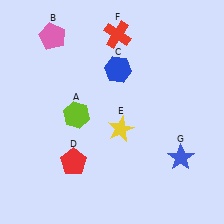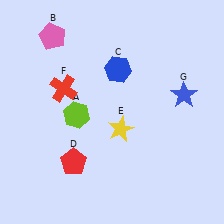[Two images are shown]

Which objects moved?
The objects that moved are: the red cross (F), the blue star (G).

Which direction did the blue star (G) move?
The blue star (G) moved up.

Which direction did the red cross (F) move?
The red cross (F) moved down.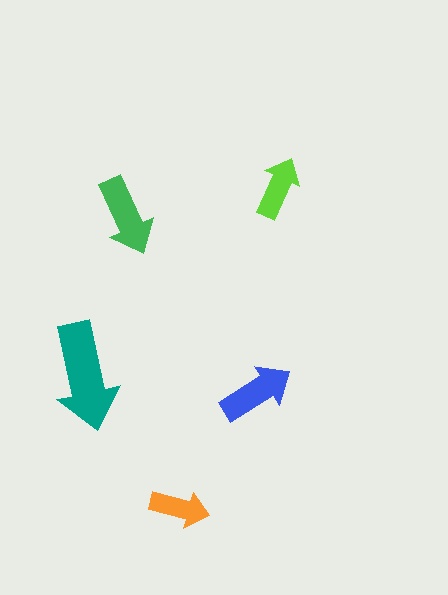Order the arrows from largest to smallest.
the teal one, the green one, the blue one, the lime one, the orange one.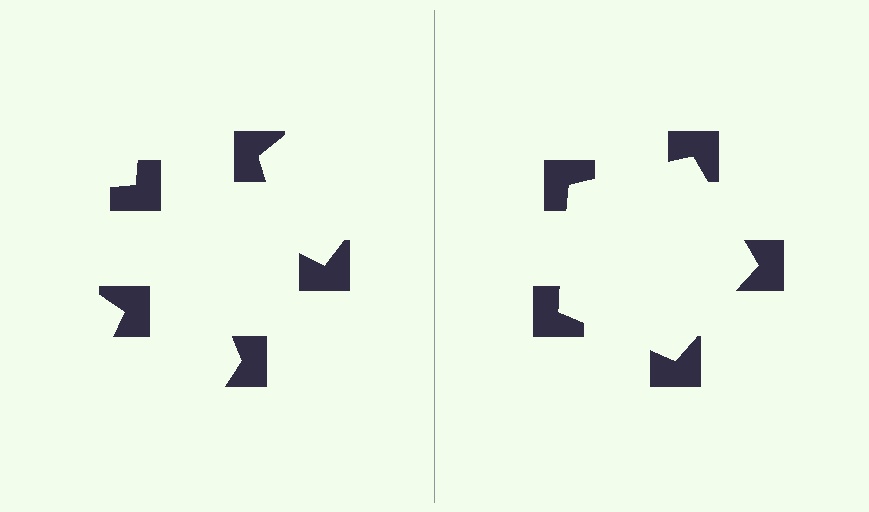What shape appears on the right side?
An illusory pentagon.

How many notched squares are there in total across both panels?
10 — 5 on each side.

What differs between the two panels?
The notched squares are positioned identically on both sides; only the wedge orientations differ. On the right they align to a pentagon; on the left they are misaligned.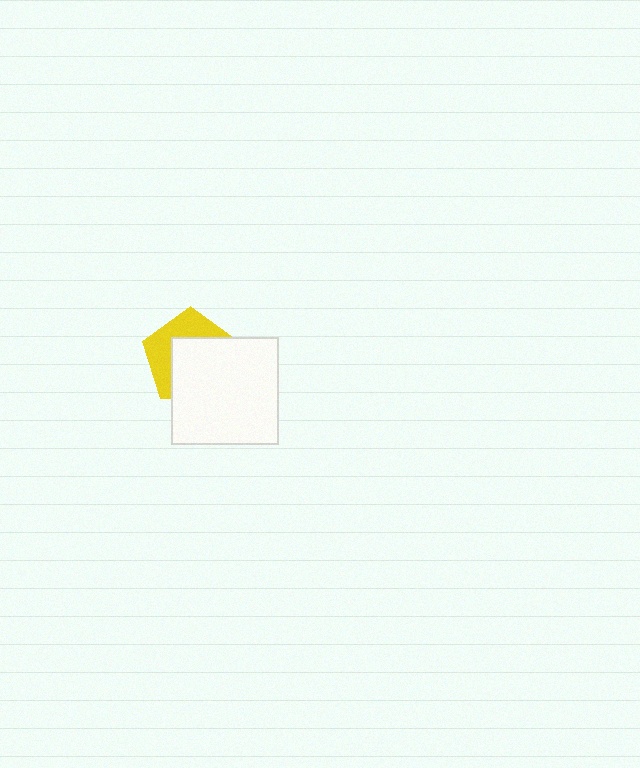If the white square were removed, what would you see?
You would see the complete yellow pentagon.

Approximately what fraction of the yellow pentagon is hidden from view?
Roughly 58% of the yellow pentagon is hidden behind the white square.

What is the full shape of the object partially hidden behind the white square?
The partially hidden object is a yellow pentagon.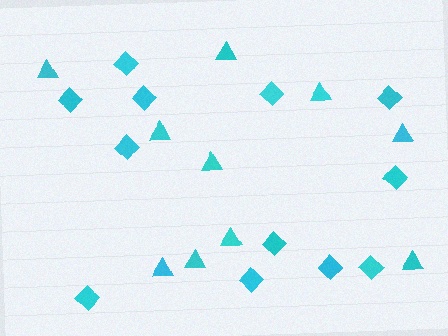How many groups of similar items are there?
There are 2 groups: one group of diamonds (12) and one group of triangles (10).